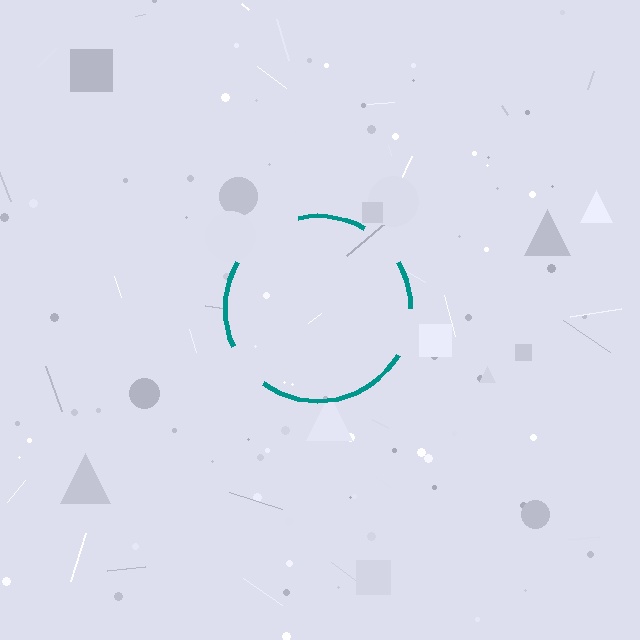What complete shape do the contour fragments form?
The contour fragments form a circle.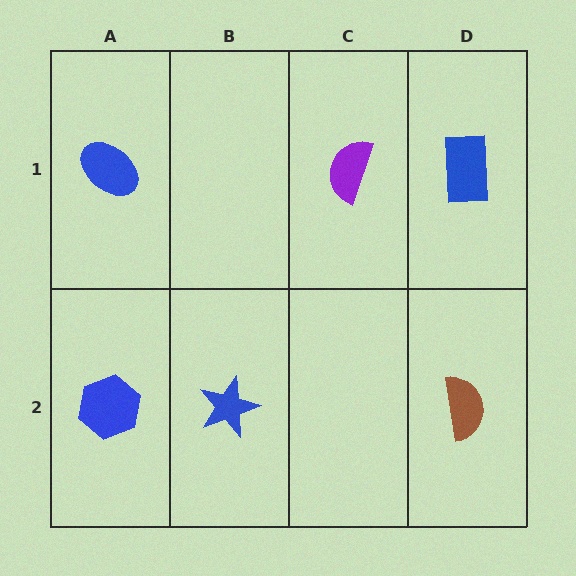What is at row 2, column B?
A blue star.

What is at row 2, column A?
A blue hexagon.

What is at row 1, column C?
A purple semicircle.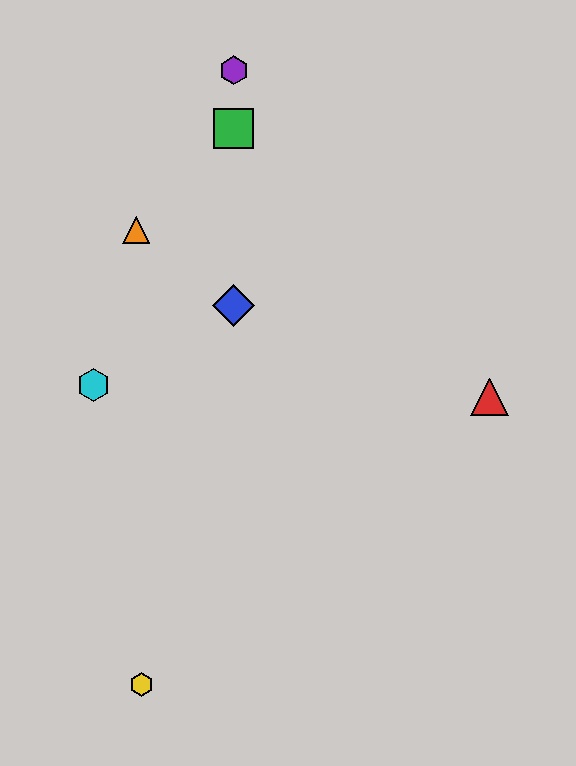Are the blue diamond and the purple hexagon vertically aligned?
Yes, both are at x≈234.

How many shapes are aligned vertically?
3 shapes (the blue diamond, the green square, the purple hexagon) are aligned vertically.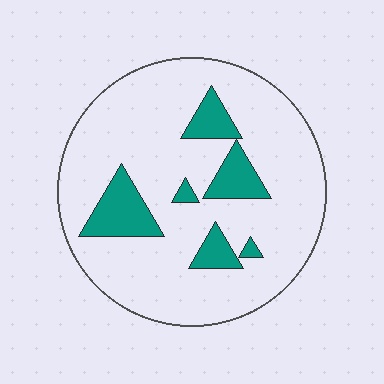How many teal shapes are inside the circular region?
6.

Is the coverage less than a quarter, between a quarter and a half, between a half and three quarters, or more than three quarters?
Less than a quarter.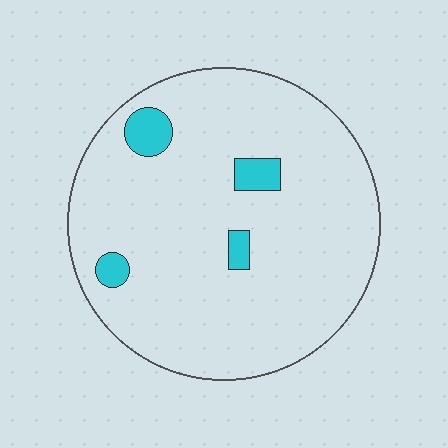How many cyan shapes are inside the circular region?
4.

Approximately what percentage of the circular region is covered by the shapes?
Approximately 5%.